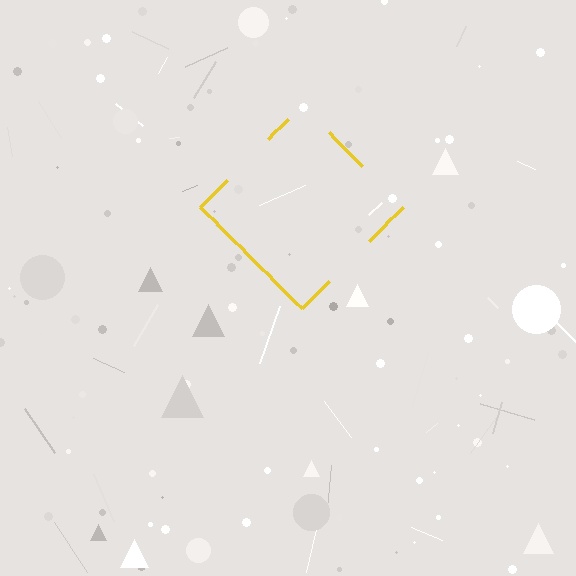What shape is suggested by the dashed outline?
The dashed outline suggests a diamond.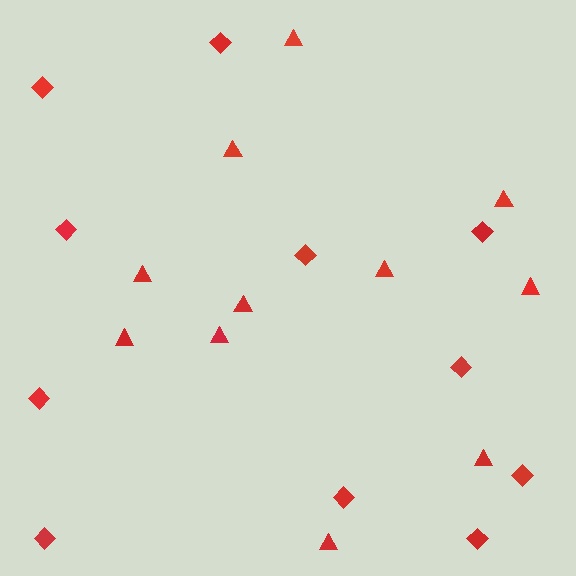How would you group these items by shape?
There are 2 groups: one group of triangles (11) and one group of diamonds (11).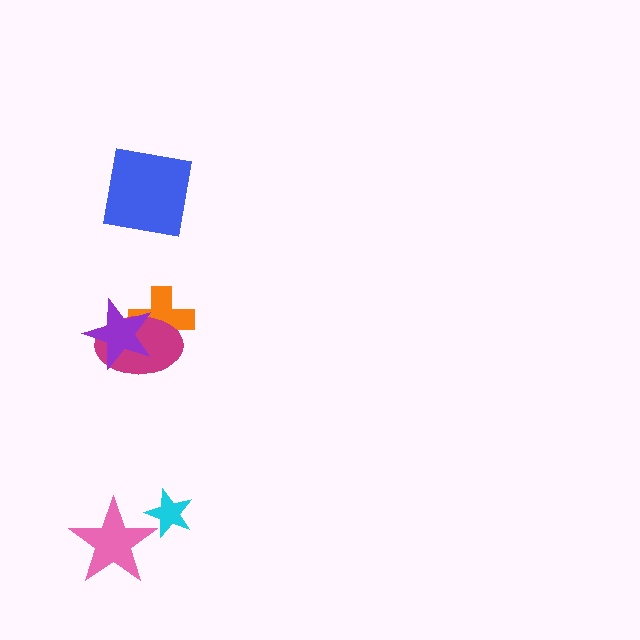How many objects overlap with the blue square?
0 objects overlap with the blue square.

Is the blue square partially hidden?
No, no other shape covers it.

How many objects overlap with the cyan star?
1 object overlaps with the cyan star.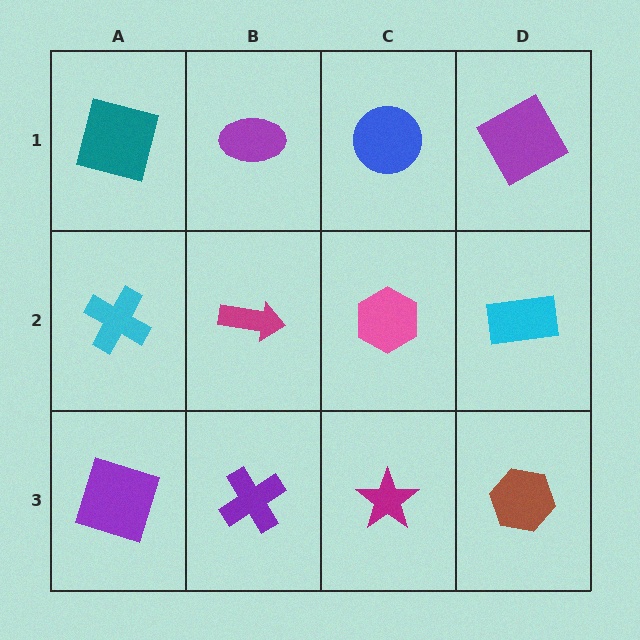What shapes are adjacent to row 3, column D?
A cyan rectangle (row 2, column D), a magenta star (row 3, column C).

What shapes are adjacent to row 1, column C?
A pink hexagon (row 2, column C), a purple ellipse (row 1, column B), a purple square (row 1, column D).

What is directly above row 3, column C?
A pink hexagon.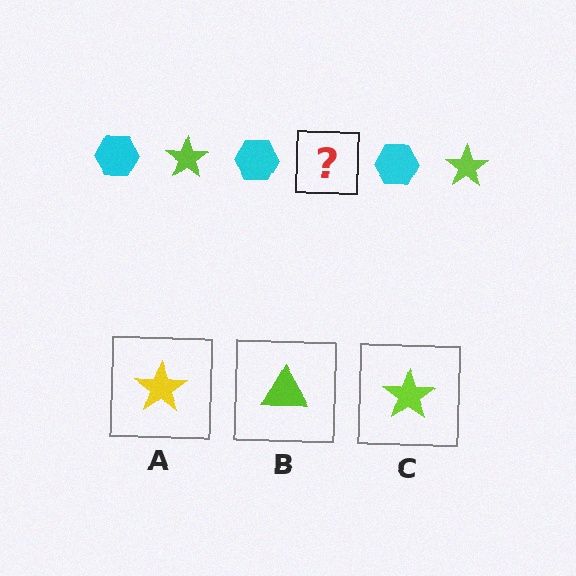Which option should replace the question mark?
Option C.